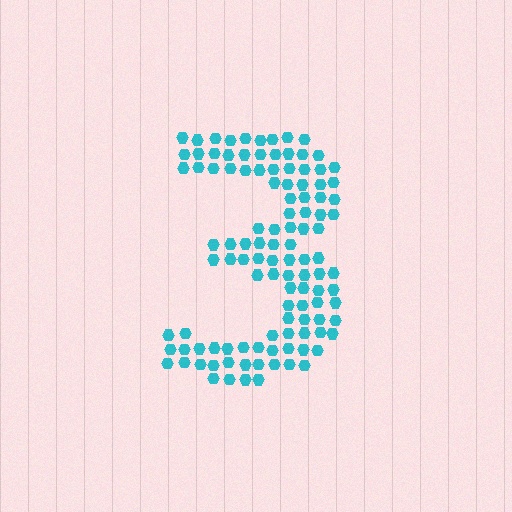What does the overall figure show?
The overall figure shows the digit 3.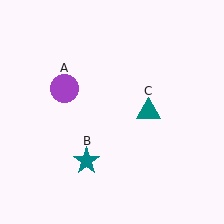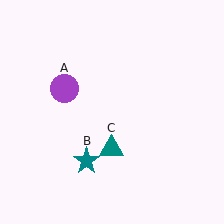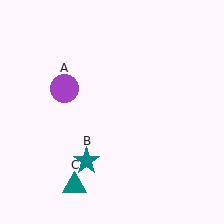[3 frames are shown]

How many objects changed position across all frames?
1 object changed position: teal triangle (object C).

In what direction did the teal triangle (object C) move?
The teal triangle (object C) moved down and to the left.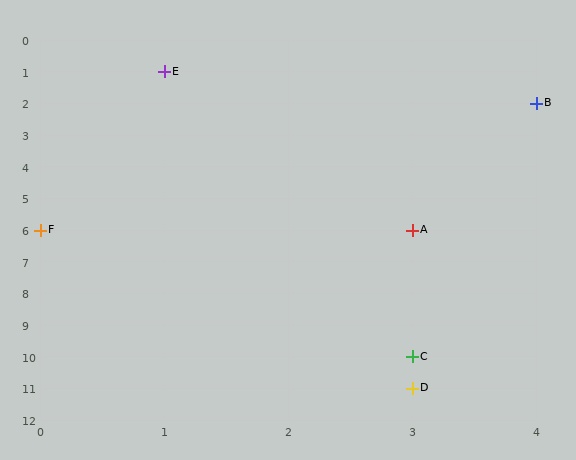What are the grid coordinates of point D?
Point D is at grid coordinates (3, 11).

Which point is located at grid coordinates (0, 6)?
Point F is at (0, 6).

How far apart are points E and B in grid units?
Points E and B are 3 columns and 1 row apart (about 3.2 grid units diagonally).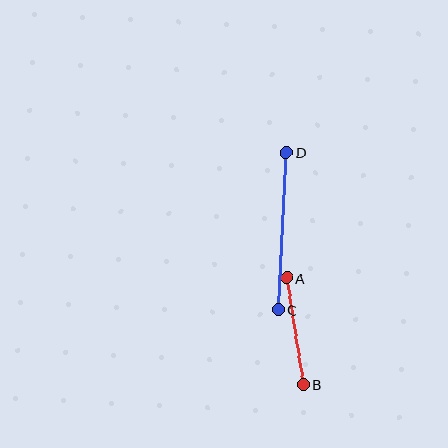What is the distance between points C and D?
The distance is approximately 157 pixels.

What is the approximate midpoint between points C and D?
The midpoint is at approximately (282, 231) pixels.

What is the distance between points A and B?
The distance is approximately 108 pixels.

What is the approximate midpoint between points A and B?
The midpoint is at approximately (295, 331) pixels.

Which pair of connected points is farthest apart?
Points C and D are farthest apart.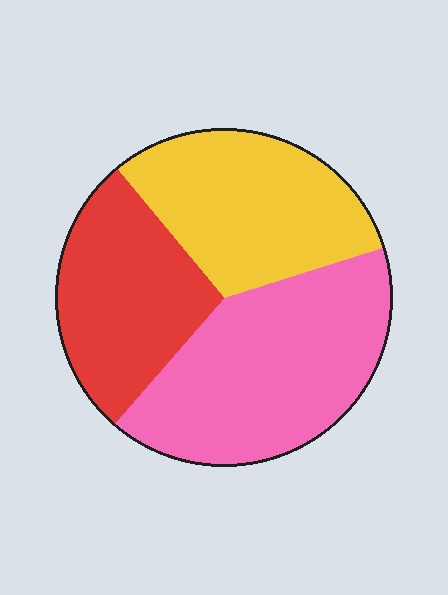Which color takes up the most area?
Pink, at roughly 40%.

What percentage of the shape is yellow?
Yellow covers around 30% of the shape.